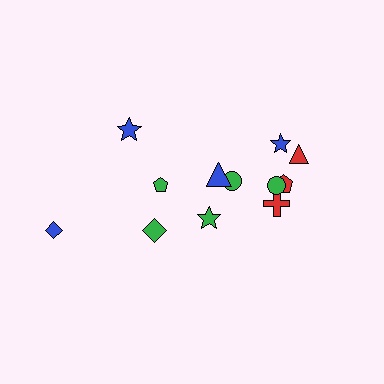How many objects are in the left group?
There are 4 objects.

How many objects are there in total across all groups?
There are 12 objects.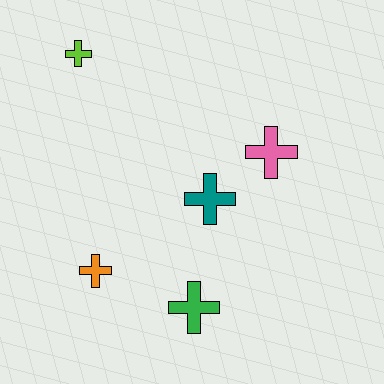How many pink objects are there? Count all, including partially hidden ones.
There is 1 pink object.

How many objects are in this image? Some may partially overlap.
There are 5 objects.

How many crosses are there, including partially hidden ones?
There are 5 crosses.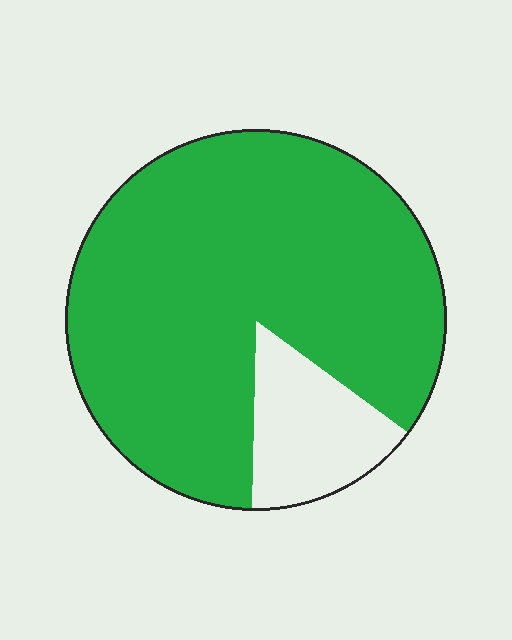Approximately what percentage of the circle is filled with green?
Approximately 85%.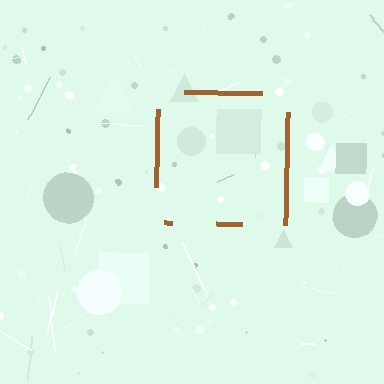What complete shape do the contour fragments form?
The contour fragments form a square.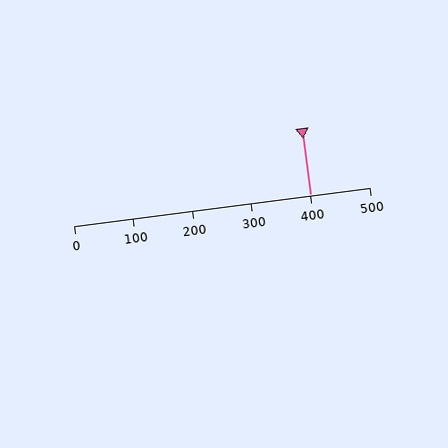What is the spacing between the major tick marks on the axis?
The major ticks are spaced 100 apart.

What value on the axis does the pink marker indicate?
The marker indicates approximately 400.